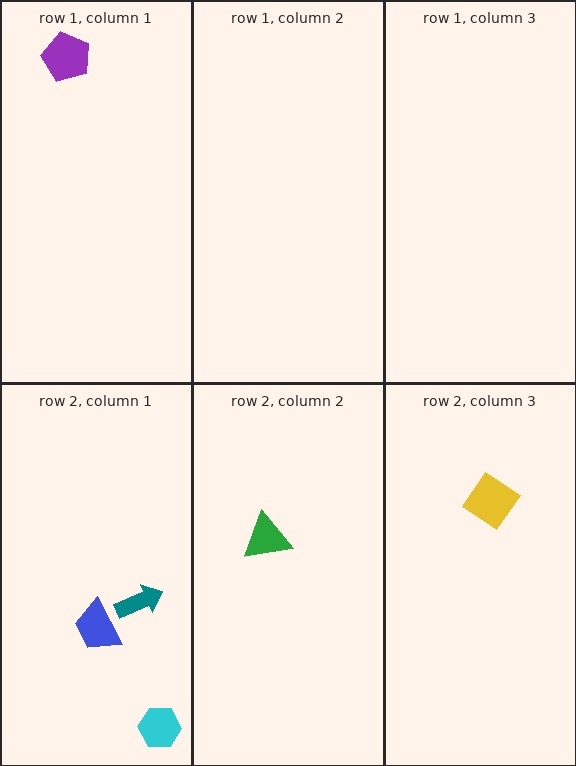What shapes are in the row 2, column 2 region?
The green triangle.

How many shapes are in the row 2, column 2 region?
1.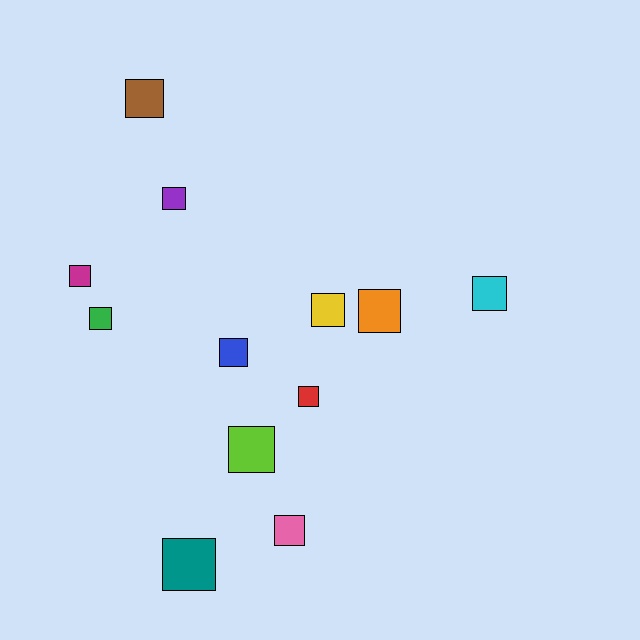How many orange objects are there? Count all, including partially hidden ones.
There is 1 orange object.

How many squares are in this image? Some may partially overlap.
There are 12 squares.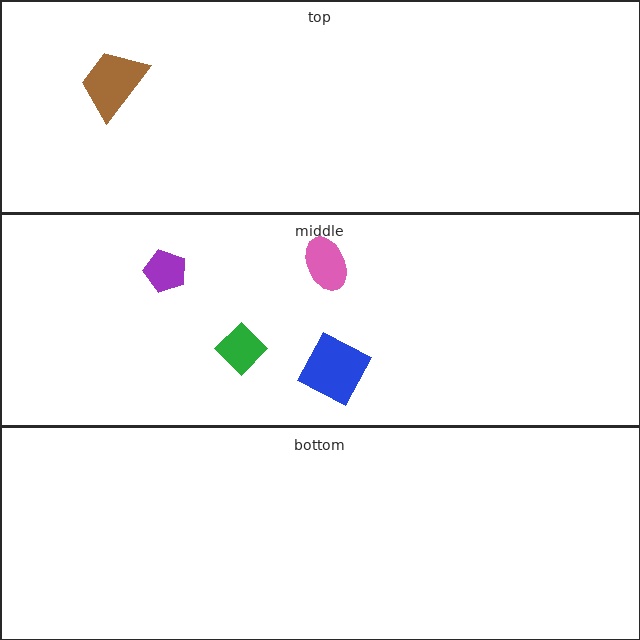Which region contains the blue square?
The middle region.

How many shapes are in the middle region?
4.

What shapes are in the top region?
The brown trapezoid.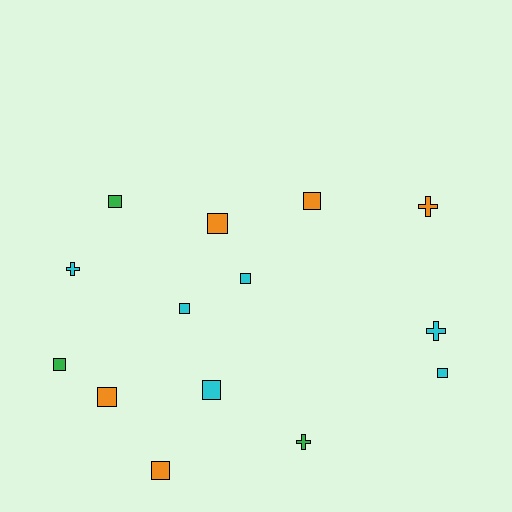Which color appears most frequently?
Cyan, with 6 objects.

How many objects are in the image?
There are 14 objects.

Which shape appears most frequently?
Square, with 10 objects.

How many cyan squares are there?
There are 4 cyan squares.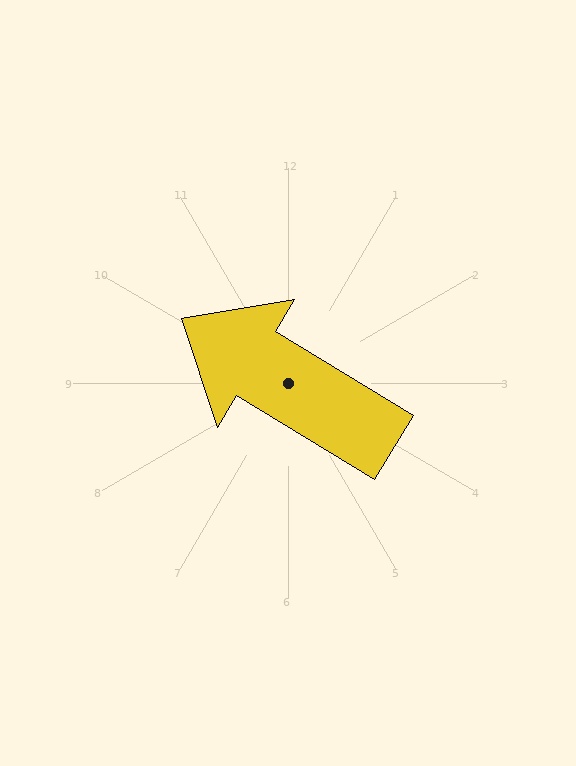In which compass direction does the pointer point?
Northwest.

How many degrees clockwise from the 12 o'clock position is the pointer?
Approximately 301 degrees.